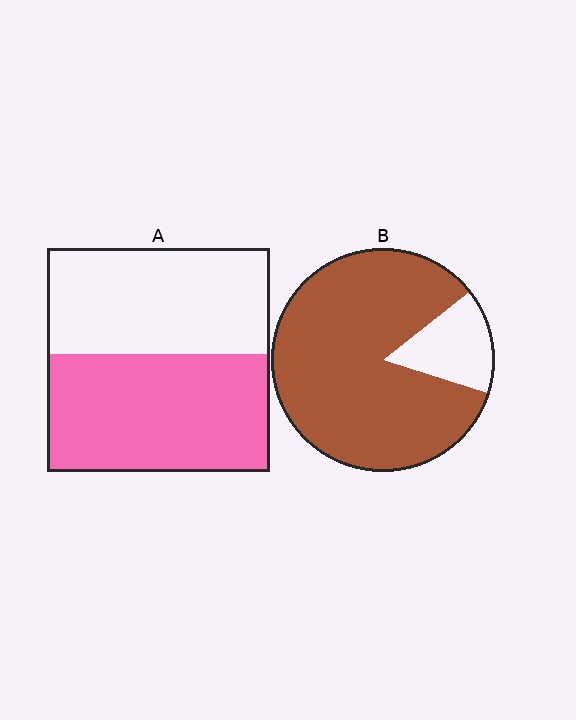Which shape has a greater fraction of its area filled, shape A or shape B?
Shape B.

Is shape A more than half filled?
Roughly half.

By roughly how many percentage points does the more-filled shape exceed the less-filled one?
By roughly 30 percentage points (B over A).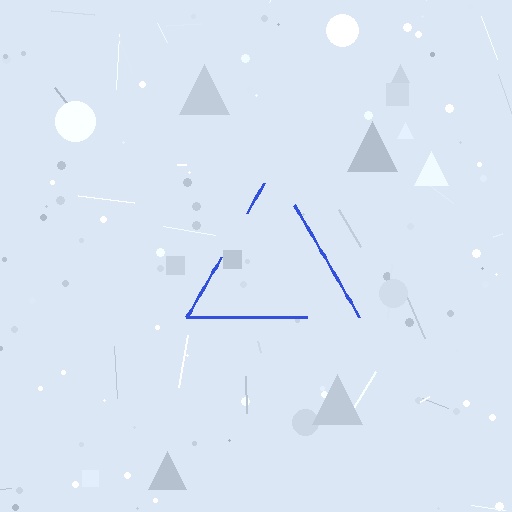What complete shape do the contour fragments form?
The contour fragments form a triangle.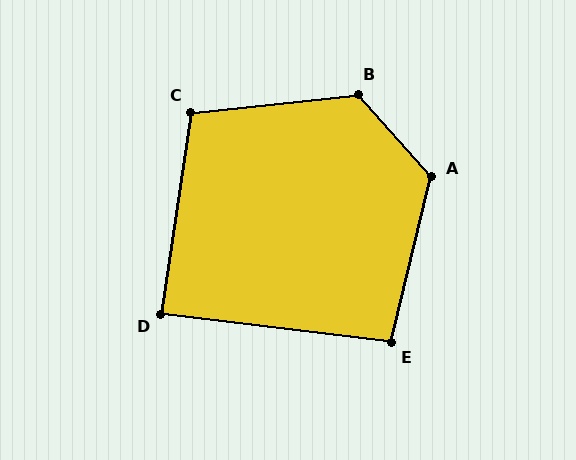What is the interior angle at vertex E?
Approximately 97 degrees (obtuse).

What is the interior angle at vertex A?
Approximately 125 degrees (obtuse).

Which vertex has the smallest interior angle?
D, at approximately 89 degrees.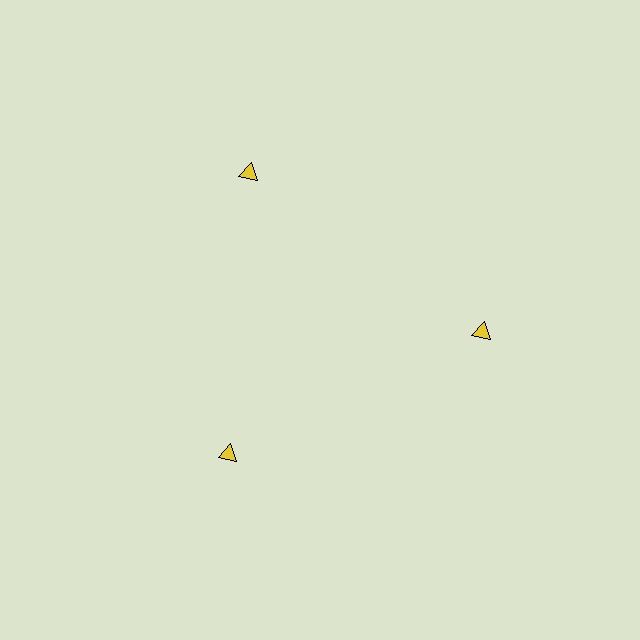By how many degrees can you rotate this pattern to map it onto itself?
The pattern maps onto itself every 120 degrees of rotation.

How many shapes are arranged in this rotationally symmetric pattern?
There are 3 shapes, arranged in 3 groups of 1.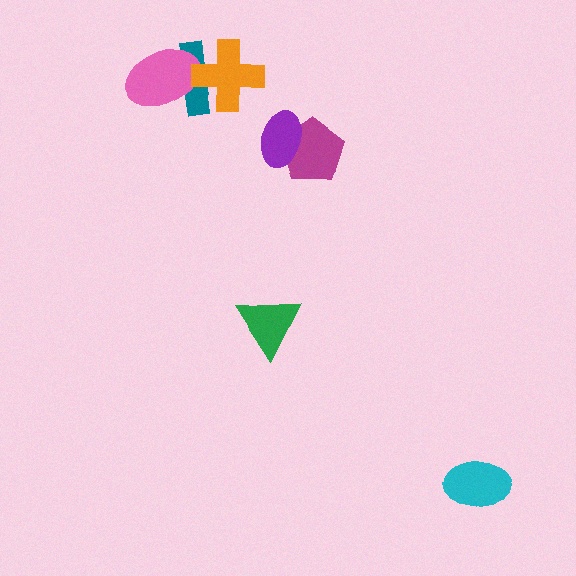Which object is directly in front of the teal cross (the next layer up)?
The pink ellipse is directly in front of the teal cross.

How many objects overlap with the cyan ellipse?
0 objects overlap with the cyan ellipse.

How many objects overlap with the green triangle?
0 objects overlap with the green triangle.